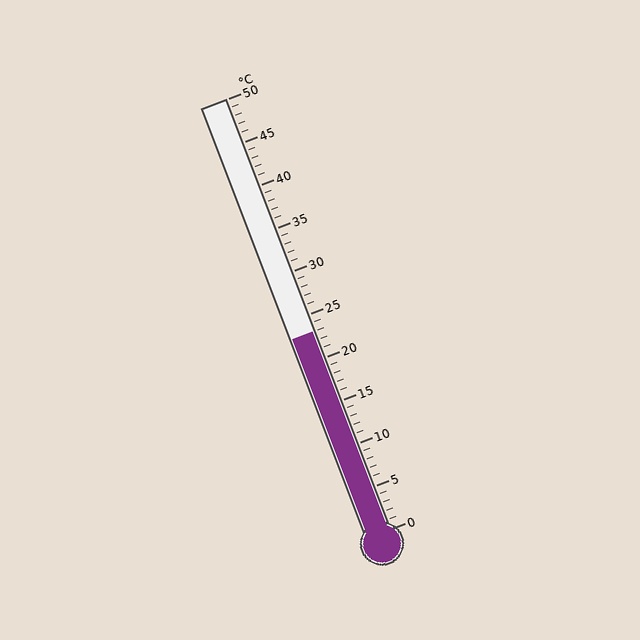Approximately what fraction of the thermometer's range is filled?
The thermometer is filled to approximately 45% of its range.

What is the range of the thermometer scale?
The thermometer scale ranges from 0°C to 50°C.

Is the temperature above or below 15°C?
The temperature is above 15°C.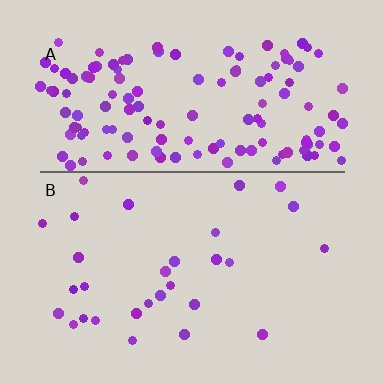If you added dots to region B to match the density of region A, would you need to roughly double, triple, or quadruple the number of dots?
Approximately quadruple.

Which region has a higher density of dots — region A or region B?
A (the top).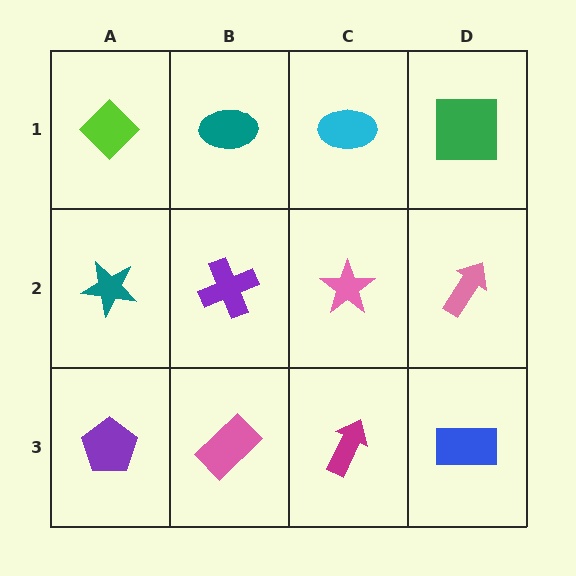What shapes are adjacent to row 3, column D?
A pink arrow (row 2, column D), a magenta arrow (row 3, column C).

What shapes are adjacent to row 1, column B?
A purple cross (row 2, column B), a lime diamond (row 1, column A), a cyan ellipse (row 1, column C).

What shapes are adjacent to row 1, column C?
A pink star (row 2, column C), a teal ellipse (row 1, column B), a green square (row 1, column D).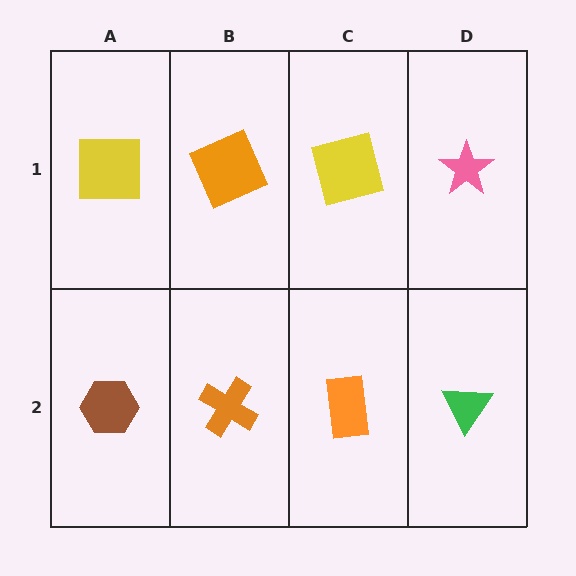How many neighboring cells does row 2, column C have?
3.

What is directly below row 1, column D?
A green triangle.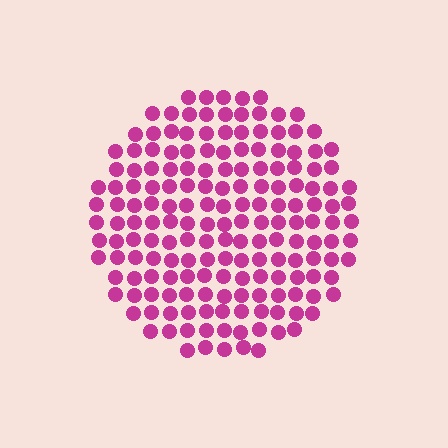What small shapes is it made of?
It is made of small circles.